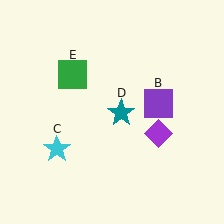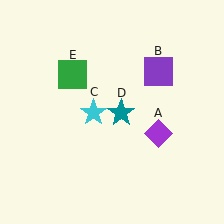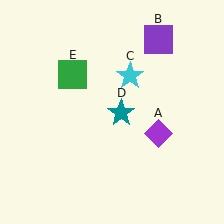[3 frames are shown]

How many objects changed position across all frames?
2 objects changed position: purple square (object B), cyan star (object C).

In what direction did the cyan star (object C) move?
The cyan star (object C) moved up and to the right.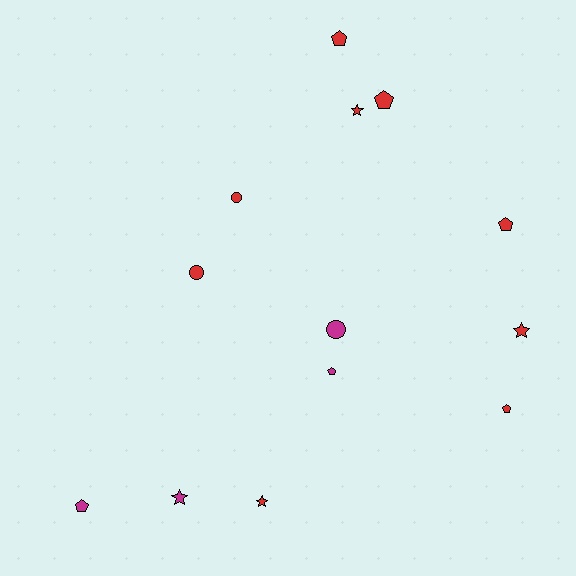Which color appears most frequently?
Red, with 9 objects.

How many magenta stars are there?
There is 1 magenta star.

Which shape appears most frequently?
Pentagon, with 6 objects.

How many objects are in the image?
There are 13 objects.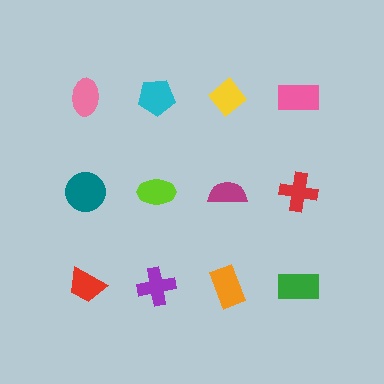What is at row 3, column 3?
An orange rectangle.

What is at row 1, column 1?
A pink ellipse.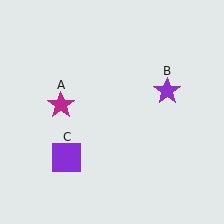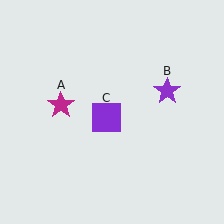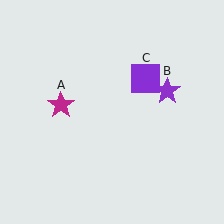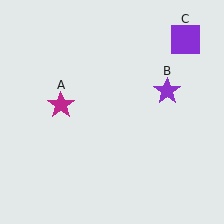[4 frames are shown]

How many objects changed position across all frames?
1 object changed position: purple square (object C).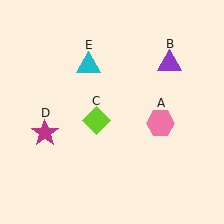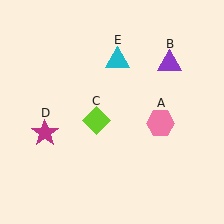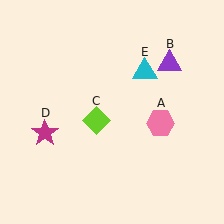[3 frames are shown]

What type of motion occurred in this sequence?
The cyan triangle (object E) rotated clockwise around the center of the scene.